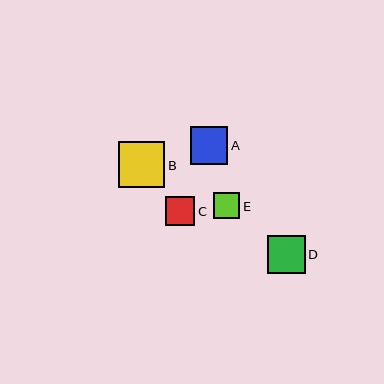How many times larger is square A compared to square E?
Square A is approximately 1.5 times the size of square E.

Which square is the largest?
Square B is the largest with a size of approximately 47 pixels.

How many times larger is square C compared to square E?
Square C is approximately 1.1 times the size of square E.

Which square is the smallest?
Square E is the smallest with a size of approximately 26 pixels.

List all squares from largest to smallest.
From largest to smallest: B, D, A, C, E.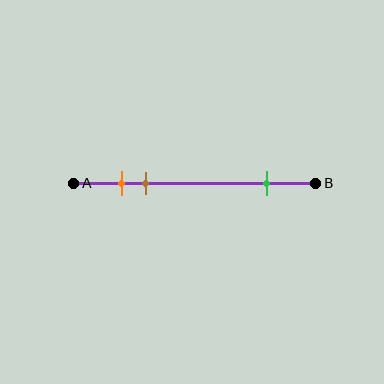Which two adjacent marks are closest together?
The orange and brown marks are the closest adjacent pair.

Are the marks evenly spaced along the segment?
No, the marks are not evenly spaced.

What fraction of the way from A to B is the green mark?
The green mark is approximately 80% (0.8) of the way from A to B.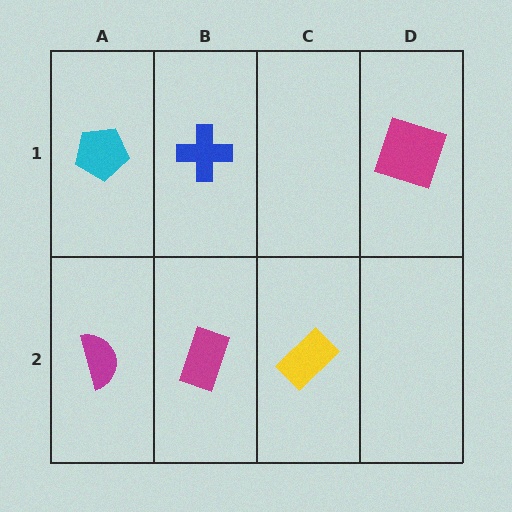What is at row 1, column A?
A cyan pentagon.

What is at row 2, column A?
A magenta semicircle.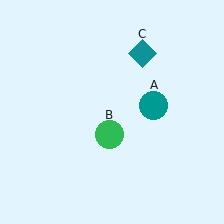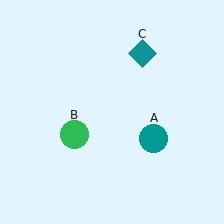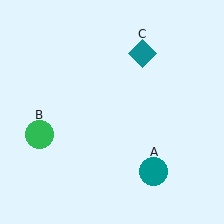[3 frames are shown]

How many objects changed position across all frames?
2 objects changed position: teal circle (object A), green circle (object B).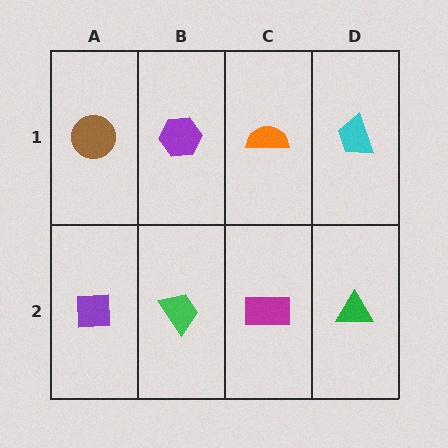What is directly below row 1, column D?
A green triangle.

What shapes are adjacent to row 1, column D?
A green triangle (row 2, column D), an orange semicircle (row 1, column C).